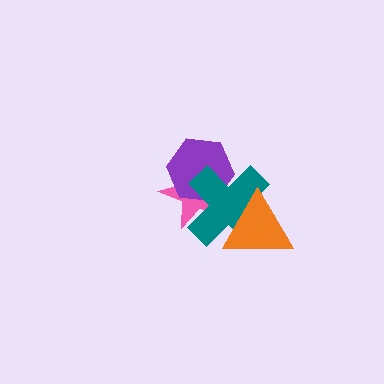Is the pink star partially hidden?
Yes, it is partially covered by another shape.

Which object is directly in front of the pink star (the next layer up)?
The purple hexagon is directly in front of the pink star.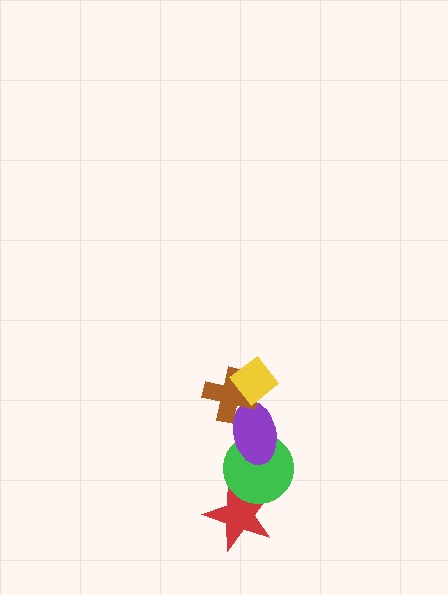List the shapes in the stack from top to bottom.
From top to bottom: the yellow diamond, the brown cross, the purple ellipse, the green circle, the red star.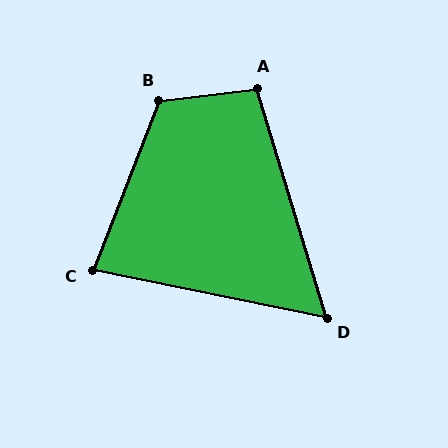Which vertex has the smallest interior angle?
D, at approximately 62 degrees.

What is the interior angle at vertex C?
Approximately 80 degrees (acute).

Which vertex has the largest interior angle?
B, at approximately 118 degrees.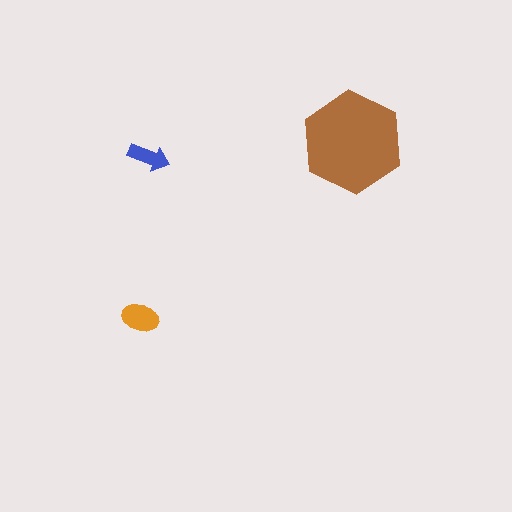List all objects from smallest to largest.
The blue arrow, the orange ellipse, the brown hexagon.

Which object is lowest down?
The orange ellipse is bottommost.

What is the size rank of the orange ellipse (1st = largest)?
2nd.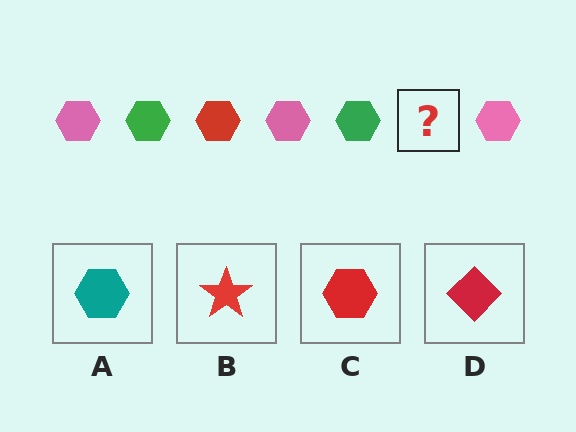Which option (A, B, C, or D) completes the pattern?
C.